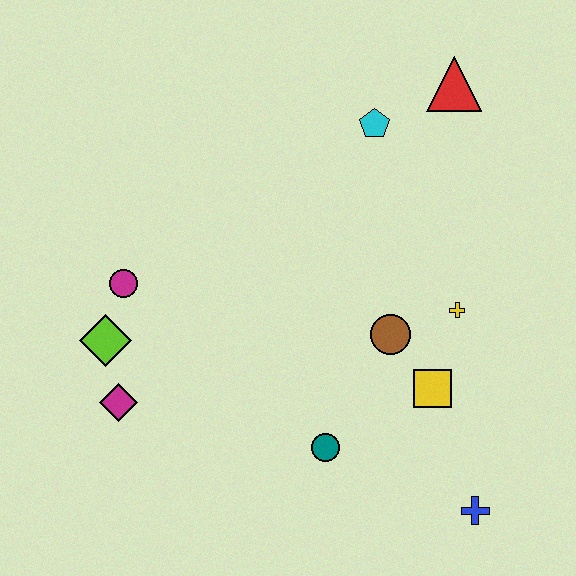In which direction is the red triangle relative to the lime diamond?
The red triangle is to the right of the lime diamond.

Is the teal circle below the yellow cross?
Yes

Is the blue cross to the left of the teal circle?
No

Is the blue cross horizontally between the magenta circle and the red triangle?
No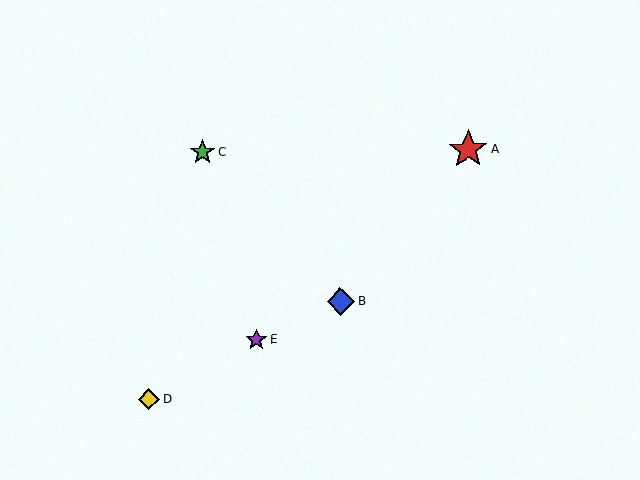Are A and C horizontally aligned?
Yes, both are at y≈150.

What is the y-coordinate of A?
Object A is at y≈150.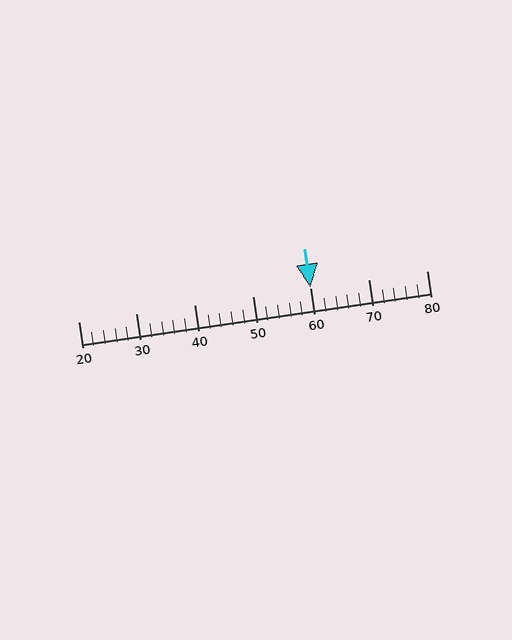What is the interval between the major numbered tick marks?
The major tick marks are spaced 10 units apart.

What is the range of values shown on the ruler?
The ruler shows values from 20 to 80.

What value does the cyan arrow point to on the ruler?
The cyan arrow points to approximately 60.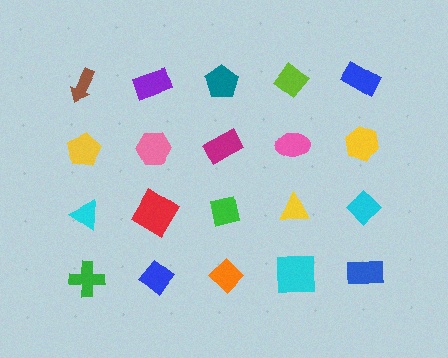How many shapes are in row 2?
5 shapes.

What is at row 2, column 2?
A pink hexagon.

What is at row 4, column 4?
A cyan square.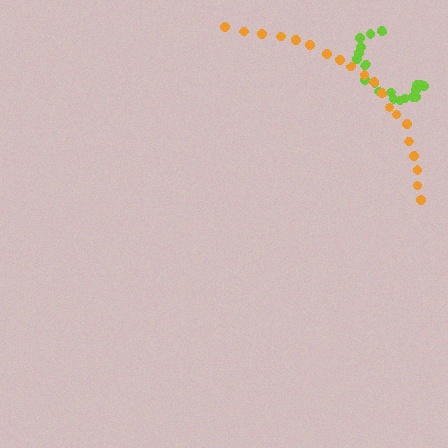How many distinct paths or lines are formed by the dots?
There are 2 distinct paths.